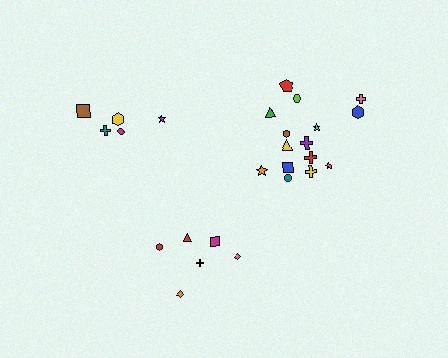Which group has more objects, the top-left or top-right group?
The top-right group.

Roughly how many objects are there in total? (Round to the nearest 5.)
Roughly 25 objects in total.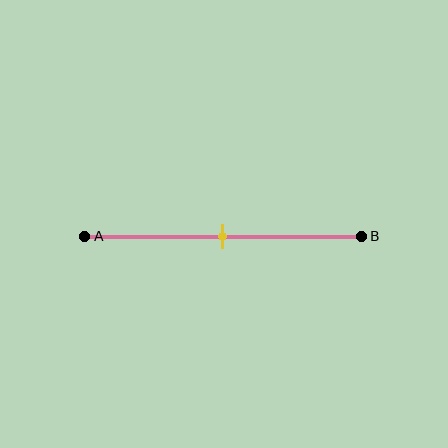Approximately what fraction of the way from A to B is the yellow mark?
The yellow mark is approximately 50% of the way from A to B.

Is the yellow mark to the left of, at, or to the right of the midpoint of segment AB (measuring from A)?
The yellow mark is approximately at the midpoint of segment AB.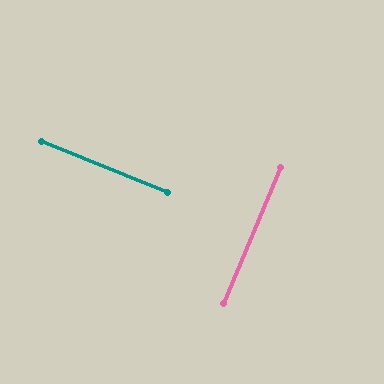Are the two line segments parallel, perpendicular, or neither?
Perpendicular — they meet at approximately 89°.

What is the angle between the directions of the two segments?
Approximately 89 degrees.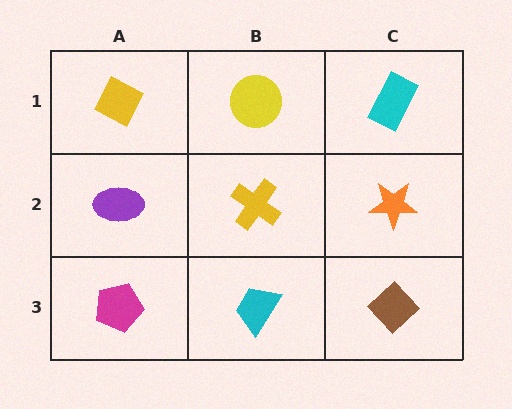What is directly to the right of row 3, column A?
A cyan trapezoid.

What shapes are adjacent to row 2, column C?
A cyan rectangle (row 1, column C), a brown diamond (row 3, column C), a yellow cross (row 2, column B).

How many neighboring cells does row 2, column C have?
3.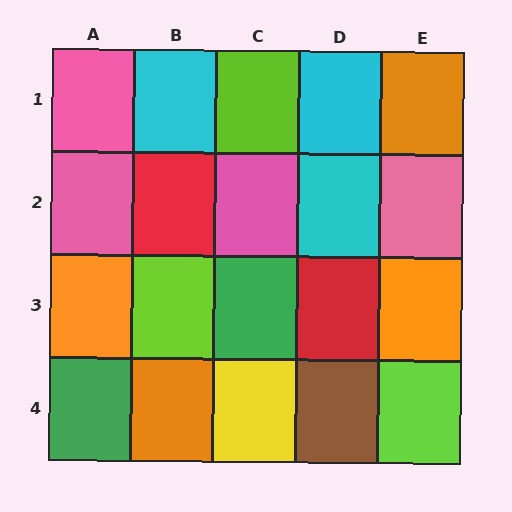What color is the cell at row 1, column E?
Orange.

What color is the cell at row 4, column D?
Brown.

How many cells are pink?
4 cells are pink.